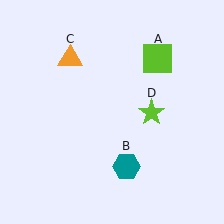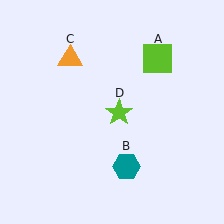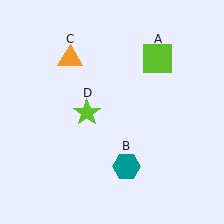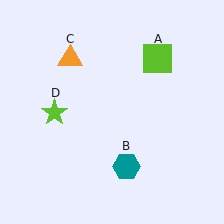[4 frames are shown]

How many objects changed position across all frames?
1 object changed position: lime star (object D).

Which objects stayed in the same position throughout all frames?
Lime square (object A) and teal hexagon (object B) and orange triangle (object C) remained stationary.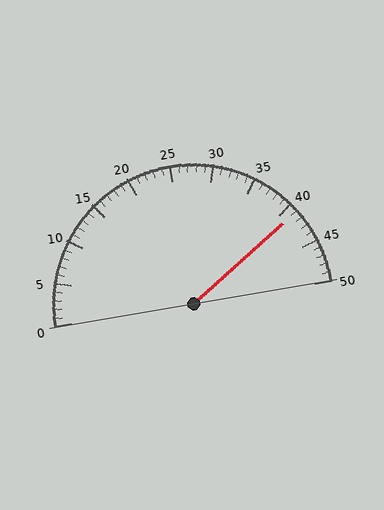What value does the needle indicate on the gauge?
The needle indicates approximately 41.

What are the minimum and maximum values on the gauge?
The gauge ranges from 0 to 50.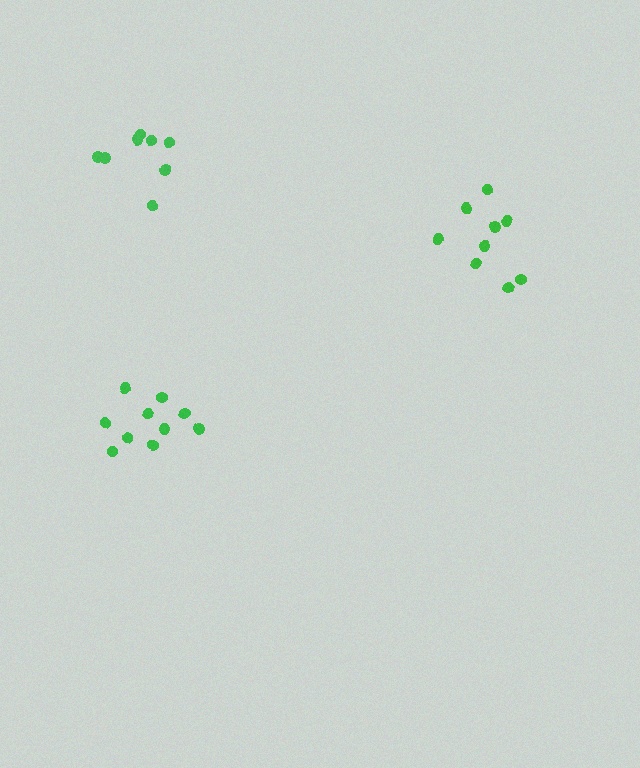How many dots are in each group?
Group 1: 10 dots, Group 2: 8 dots, Group 3: 9 dots (27 total).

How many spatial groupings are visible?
There are 3 spatial groupings.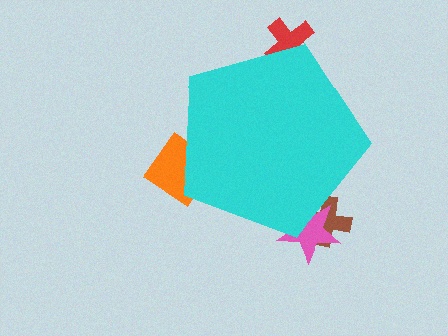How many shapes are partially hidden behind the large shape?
4 shapes are partially hidden.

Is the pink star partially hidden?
Yes, the pink star is partially hidden behind the cyan pentagon.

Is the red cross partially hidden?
Yes, the red cross is partially hidden behind the cyan pentagon.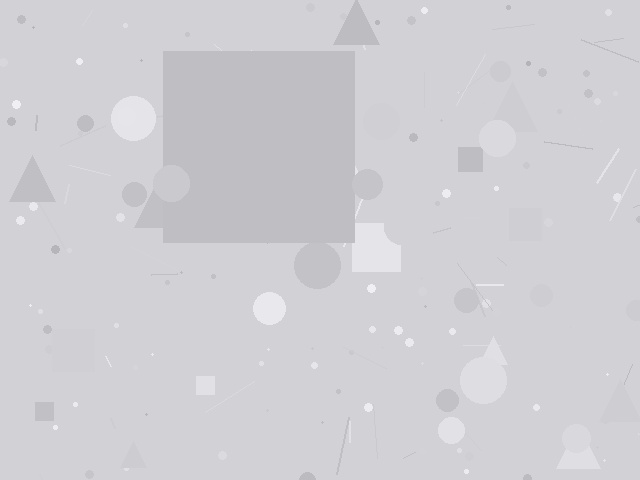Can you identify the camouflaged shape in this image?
The camouflaged shape is a square.